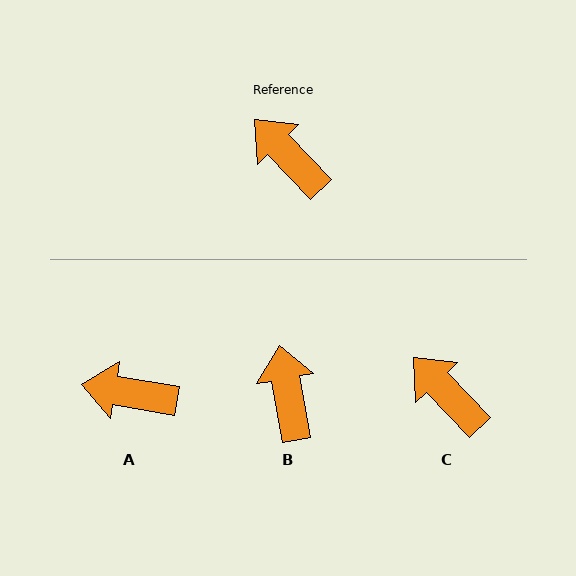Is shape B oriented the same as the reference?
No, it is off by about 33 degrees.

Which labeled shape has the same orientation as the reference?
C.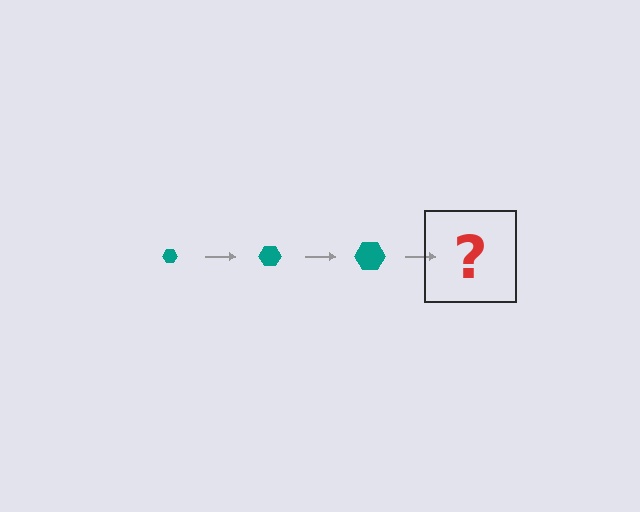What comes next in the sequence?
The next element should be a teal hexagon, larger than the previous one.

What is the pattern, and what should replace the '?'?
The pattern is that the hexagon gets progressively larger each step. The '?' should be a teal hexagon, larger than the previous one.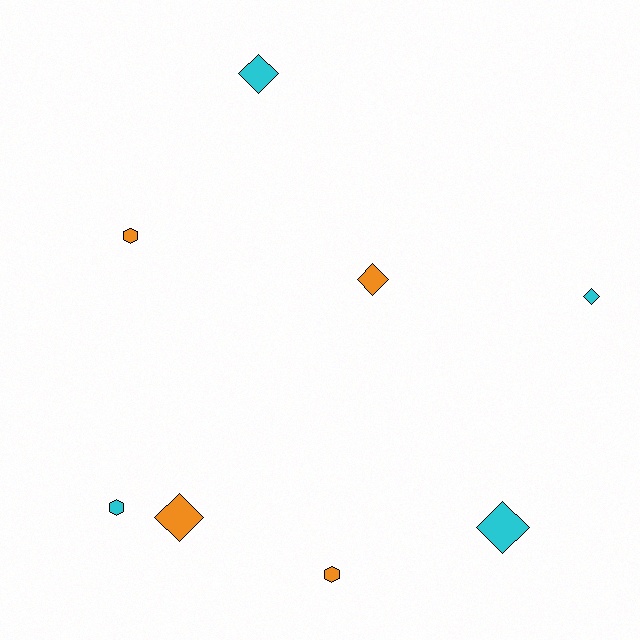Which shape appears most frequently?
Diamond, with 5 objects.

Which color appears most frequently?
Cyan, with 4 objects.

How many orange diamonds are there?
There are 2 orange diamonds.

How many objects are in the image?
There are 8 objects.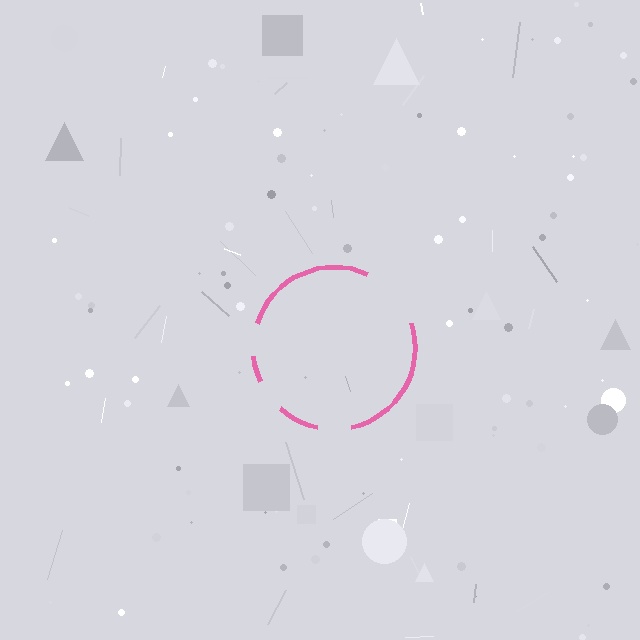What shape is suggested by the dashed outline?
The dashed outline suggests a circle.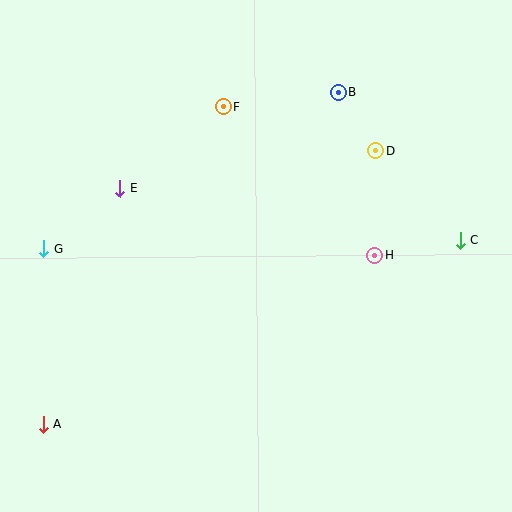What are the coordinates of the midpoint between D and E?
The midpoint between D and E is at (248, 170).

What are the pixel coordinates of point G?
Point G is at (44, 249).